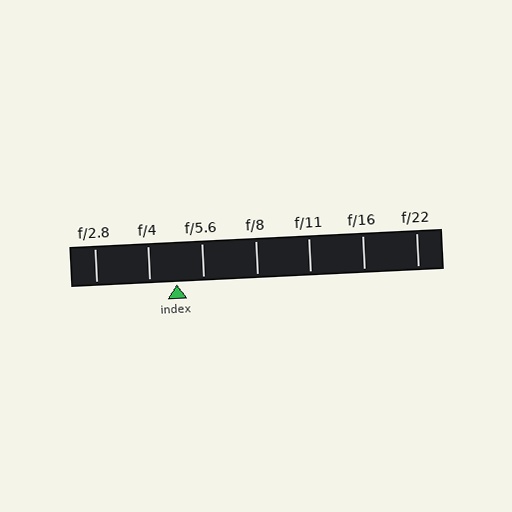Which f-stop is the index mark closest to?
The index mark is closest to f/5.6.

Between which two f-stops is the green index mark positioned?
The index mark is between f/4 and f/5.6.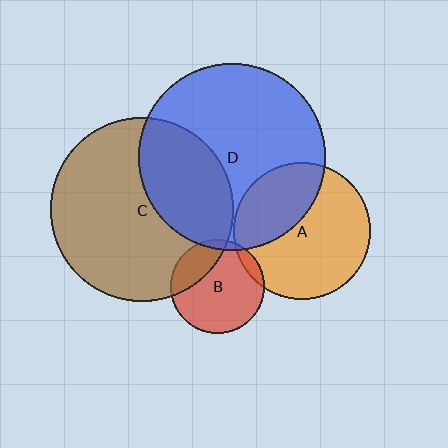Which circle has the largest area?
Circle D (blue).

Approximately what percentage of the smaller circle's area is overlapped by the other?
Approximately 10%.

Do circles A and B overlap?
Yes.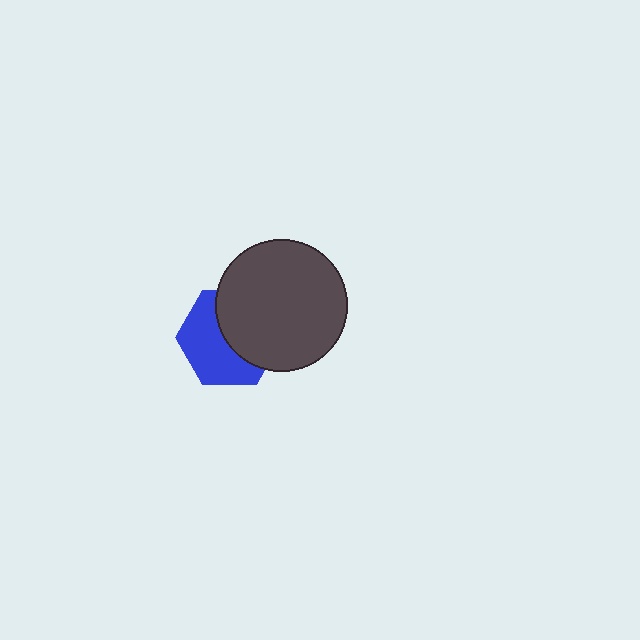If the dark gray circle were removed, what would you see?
You would see the complete blue hexagon.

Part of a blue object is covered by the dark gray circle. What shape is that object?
It is a hexagon.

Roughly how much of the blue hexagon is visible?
About half of it is visible (roughly 52%).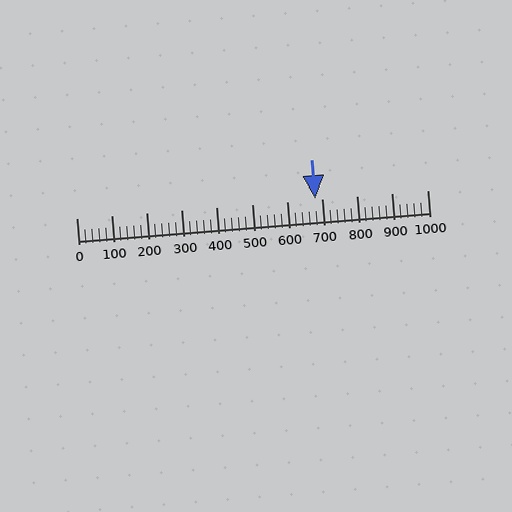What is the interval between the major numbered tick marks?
The major tick marks are spaced 100 units apart.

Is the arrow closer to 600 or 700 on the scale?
The arrow is closer to 700.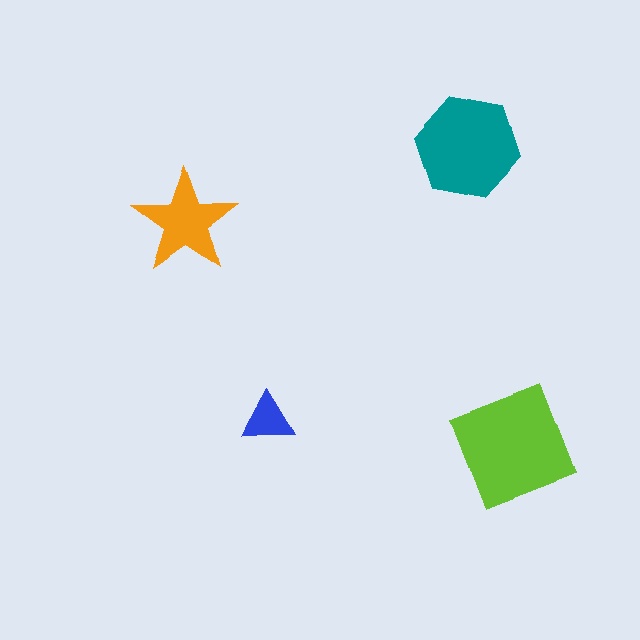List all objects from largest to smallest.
The lime square, the teal hexagon, the orange star, the blue triangle.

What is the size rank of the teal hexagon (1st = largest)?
2nd.